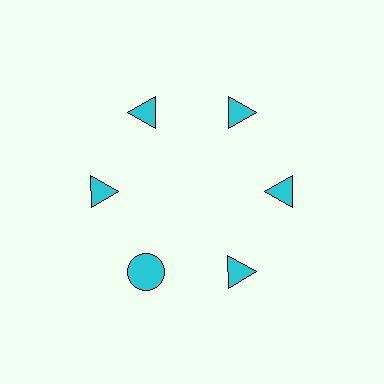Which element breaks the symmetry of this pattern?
The cyan circle at roughly the 7 o'clock position breaks the symmetry. All other shapes are cyan triangles.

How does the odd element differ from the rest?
It has a different shape: circle instead of triangle.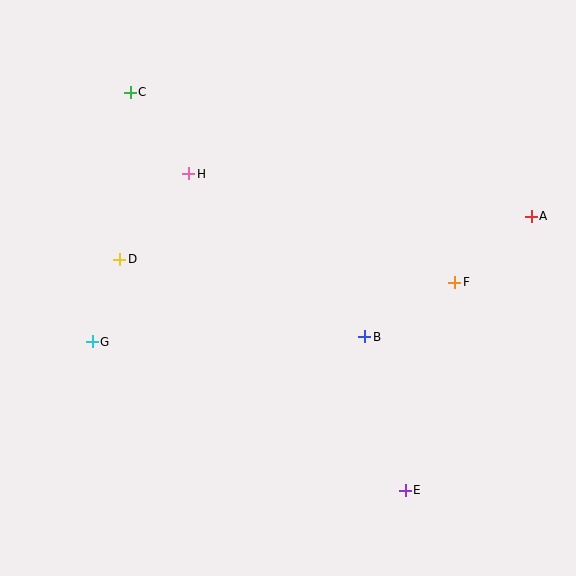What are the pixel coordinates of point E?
Point E is at (405, 490).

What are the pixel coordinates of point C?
Point C is at (130, 92).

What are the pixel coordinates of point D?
Point D is at (120, 259).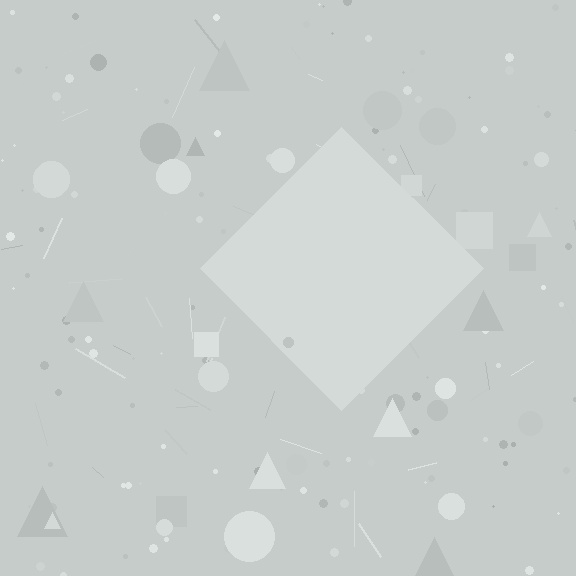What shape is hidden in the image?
A diamond is hidden in the image.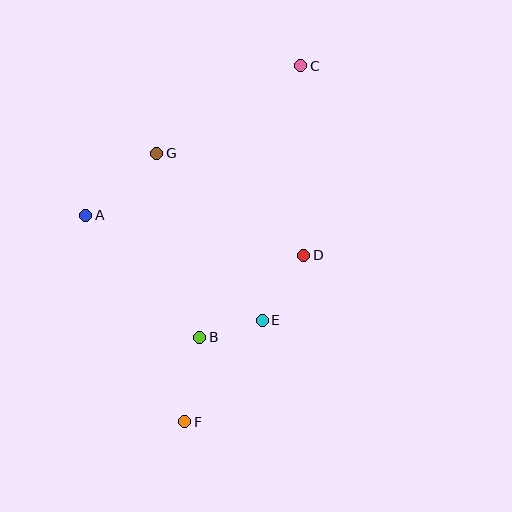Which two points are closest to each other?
Points B and E are closest to each other.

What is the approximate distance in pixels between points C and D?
The distance between C and D is approximately 190 pixels.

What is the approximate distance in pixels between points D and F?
The distance between D and F is approximately 204 pixels.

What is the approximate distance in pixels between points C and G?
The distance between C and G is approximately 168 pixels.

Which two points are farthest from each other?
Points C and F are farthest from each other.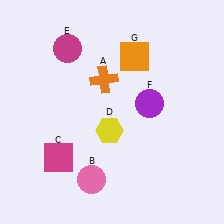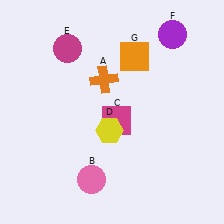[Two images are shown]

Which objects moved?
The objects that moved are: the magenta square (C), the purple circle (F).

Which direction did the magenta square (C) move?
The magenta square (C) moved right.